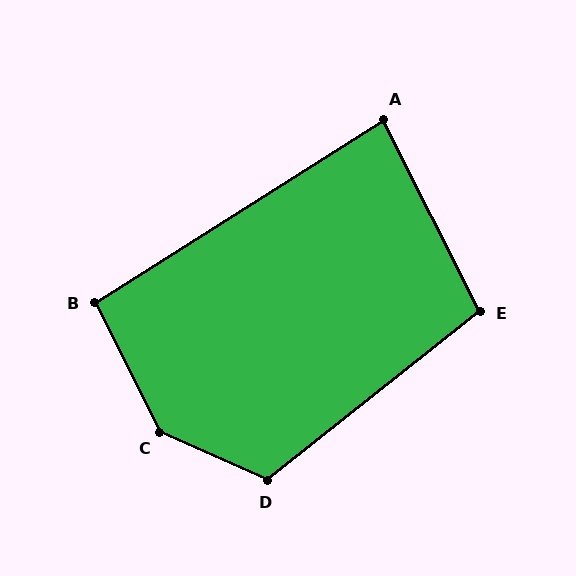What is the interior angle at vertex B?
Approximately 96 degrees (obtuse).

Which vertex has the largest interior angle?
C, at approximately 140 degrees.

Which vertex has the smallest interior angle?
A, at approximately 84 degrees.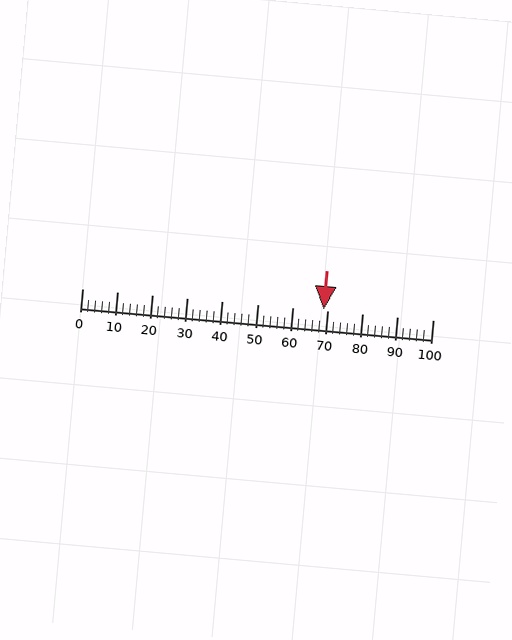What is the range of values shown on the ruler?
The ruler shows values from 0 to 100.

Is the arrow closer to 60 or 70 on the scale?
The arrow is closer to 70.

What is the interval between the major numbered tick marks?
The major tick marks are spaced 10 units apart.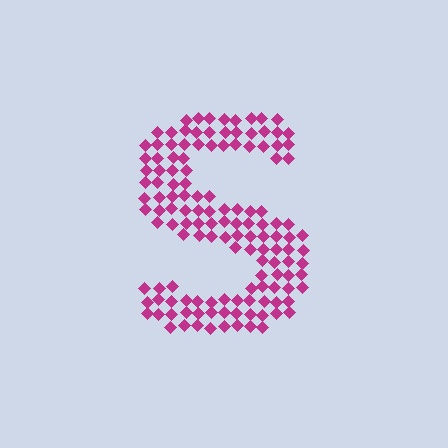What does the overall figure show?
The overall figure shows the letter S.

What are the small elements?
The small elements are diamonds.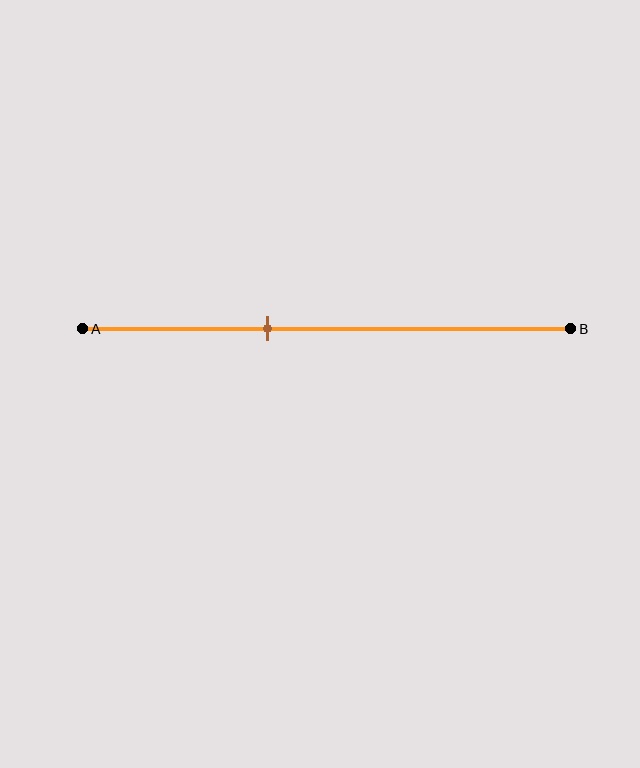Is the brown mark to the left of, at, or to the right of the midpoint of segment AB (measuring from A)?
The brown mark is to the left of the midpoint of segment AB.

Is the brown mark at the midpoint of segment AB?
No, the mark is at about 40% from A, not at the 50% midpoint.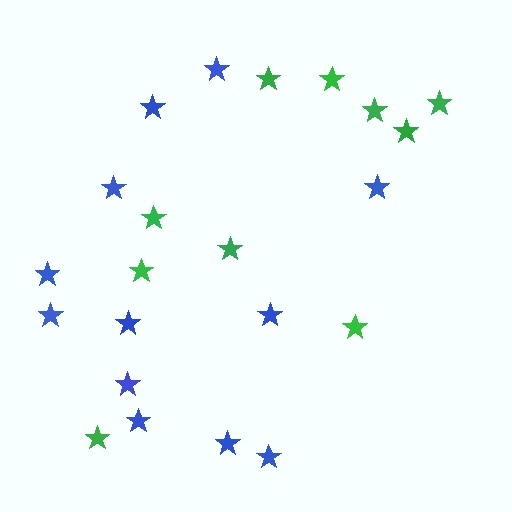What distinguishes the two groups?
There are 2 groups: one group of blue stars (12) and one group of green stars (10).